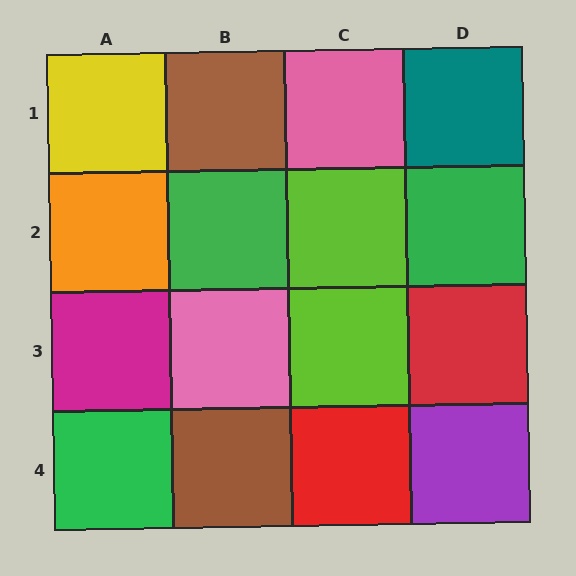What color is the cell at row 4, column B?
Brown.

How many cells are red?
2 cells are red.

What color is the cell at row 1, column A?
Yellow.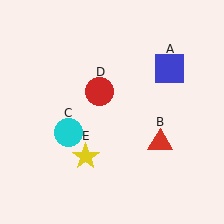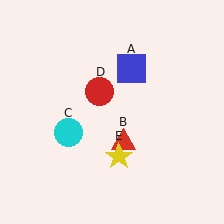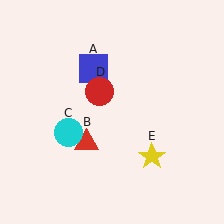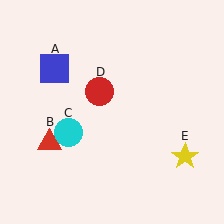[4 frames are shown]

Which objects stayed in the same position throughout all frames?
Cyan circle (object C) and red circle (object D) remained stationary.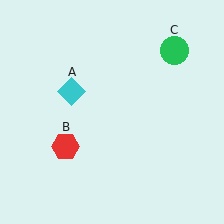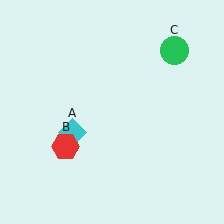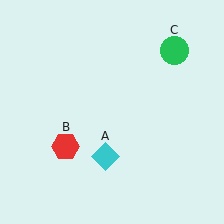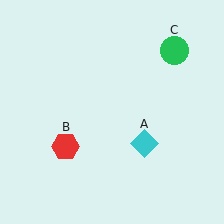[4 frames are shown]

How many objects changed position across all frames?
1 object changed position: cyan diamond (object A).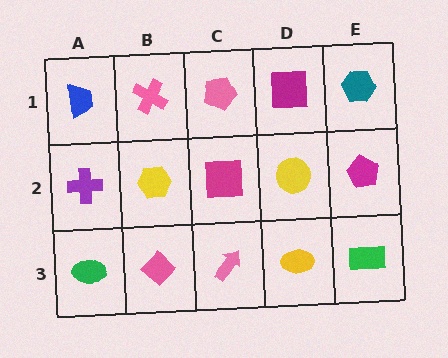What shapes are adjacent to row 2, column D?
A magenta square (row 1, column D), a yellow ellipse (row 3, column D), a magenta square (row 2, column C), a magenta pentagon (row 2, column E).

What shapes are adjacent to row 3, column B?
A yellow hexagon (row 2, column B), a green ellipse (row 3, column A), a pink arrow (row 3, column C).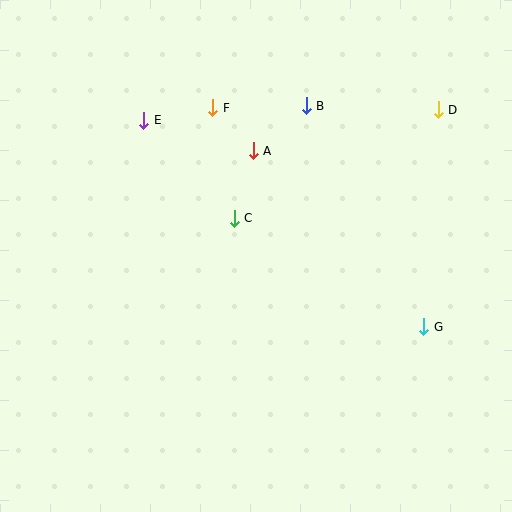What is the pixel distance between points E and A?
The distance between E and A is 114 pixels.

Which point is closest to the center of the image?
Point C at (234, 218) is closest to the center.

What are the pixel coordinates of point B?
Point B is at (306, 106).